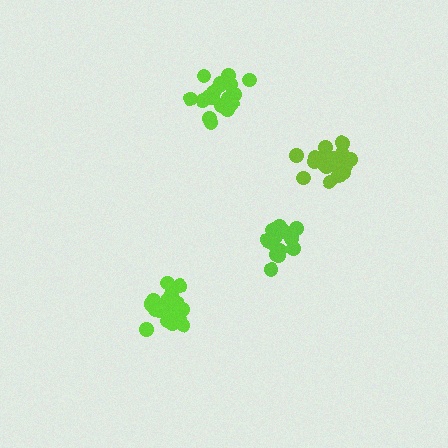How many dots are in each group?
Group 1: 15 dots, Group 2: 21 dots, Group 3: 20 dots, Group 4: 19 dots (75 total).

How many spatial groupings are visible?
There are 4 spatial groupings.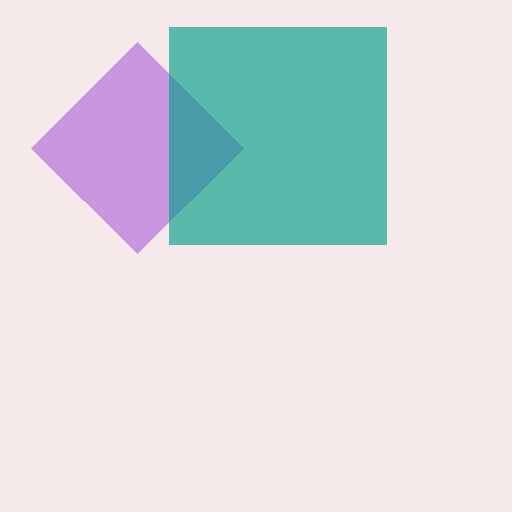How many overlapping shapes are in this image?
There are 2 overlapping shapes in the image.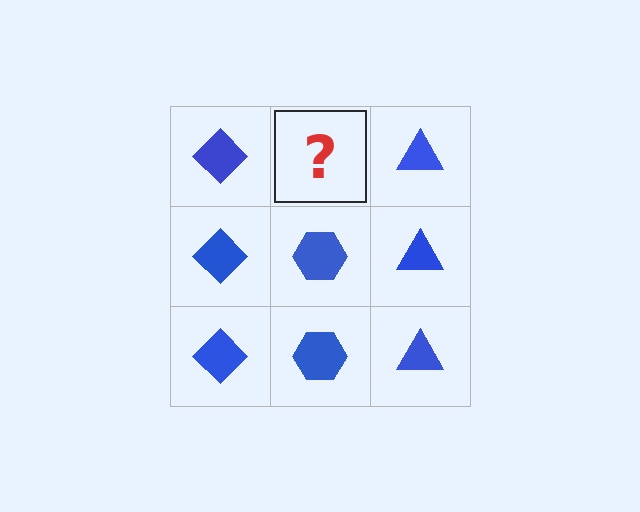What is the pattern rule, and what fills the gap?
The rule is that each column has a consistent shape. The gap should be filled with a blue hexagon.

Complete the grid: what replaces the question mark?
The question mark should be replaced with a blue hexagon.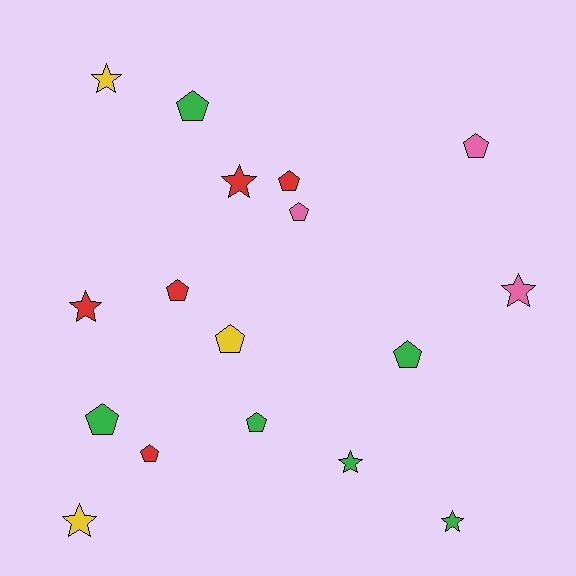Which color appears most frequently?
Green, with 6 objects.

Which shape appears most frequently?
Pentagon, with 10 objects.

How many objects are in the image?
There are 17 objects.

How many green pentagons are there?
There are 4 green pentagons.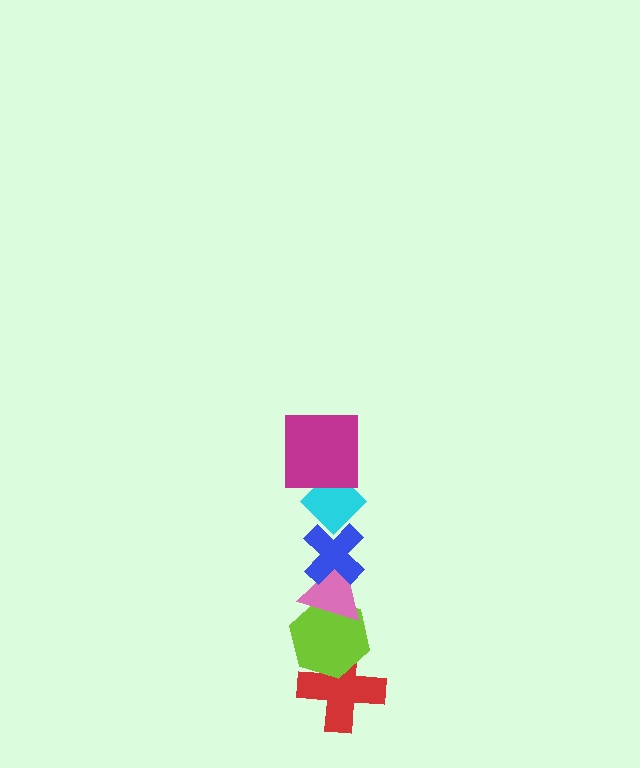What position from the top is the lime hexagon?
The lime hexagon is 5th from the top.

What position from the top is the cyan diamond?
The cyan diamond is 2nd from the top.